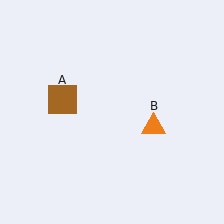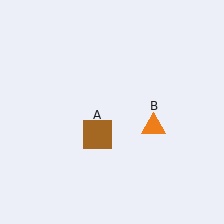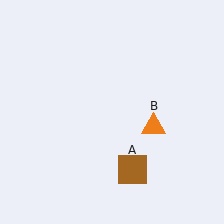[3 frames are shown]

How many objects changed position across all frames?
1 object changed position: brown square (object A).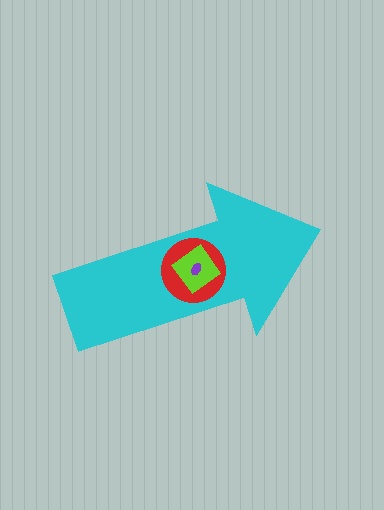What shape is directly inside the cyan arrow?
The red circle.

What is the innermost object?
The purple ellipse.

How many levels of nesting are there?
4.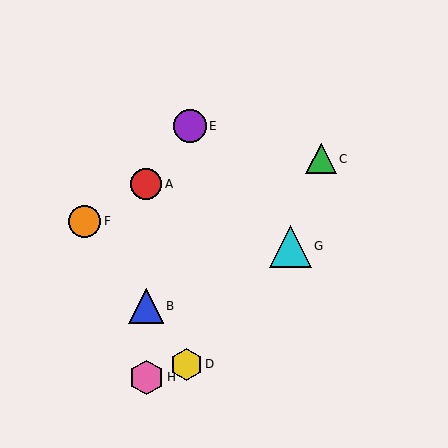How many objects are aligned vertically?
3 objects (A, B, H) are aligned vertically.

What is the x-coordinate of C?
Object C is at x≈321.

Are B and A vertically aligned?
Yes, both are at x≈146.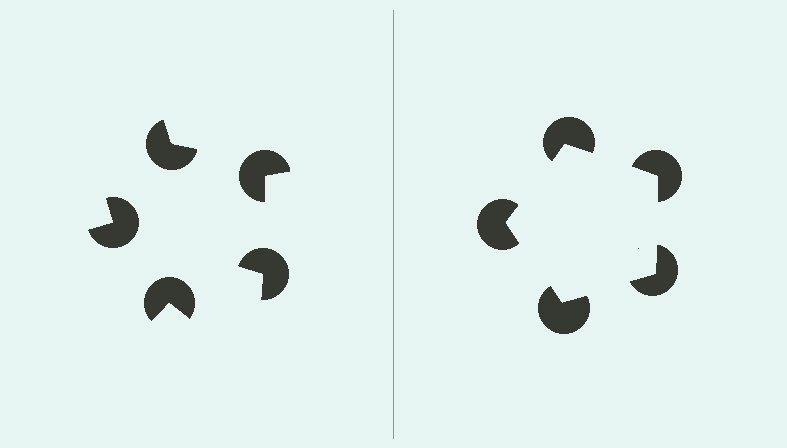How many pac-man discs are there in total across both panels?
10 — 5 on each side.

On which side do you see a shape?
An illusory pentagon appears on the right side. On the left side the wedge cuts are rotated, so no coherent shape forms.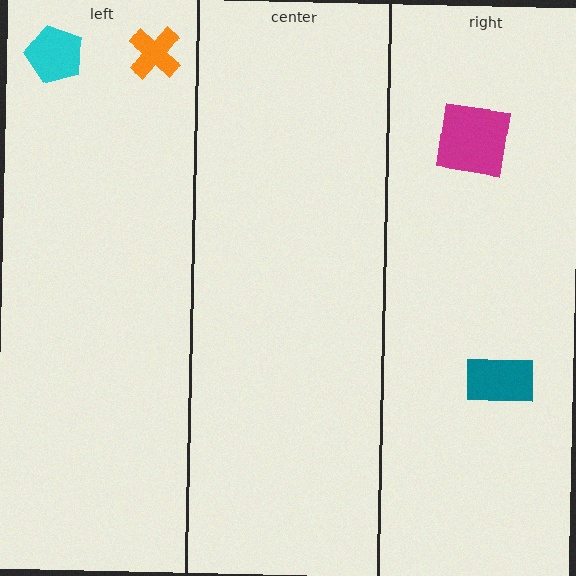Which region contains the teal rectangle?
The right region.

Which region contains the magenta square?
The right region.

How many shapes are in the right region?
2.